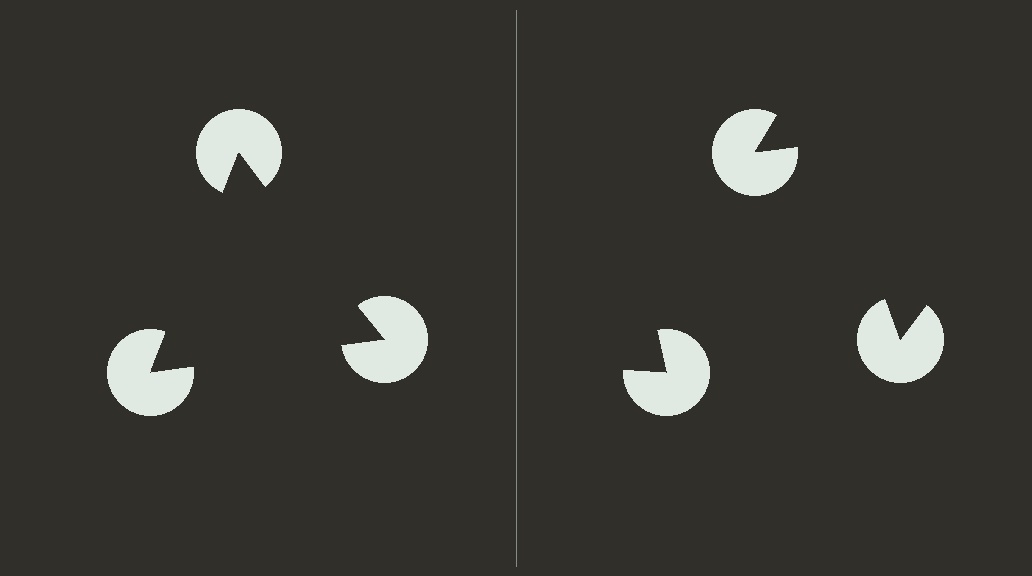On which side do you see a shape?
An illusory triangle appears on the left side. On the right side the wedge cuts are rotated, so no coherent shape forms.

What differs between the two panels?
The pac-man discs are positioned identically on both sides; only the wedge orientations differ. On the left they align to a triangle; on the right they are misaligned.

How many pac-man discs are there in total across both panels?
6 — 3 on each side.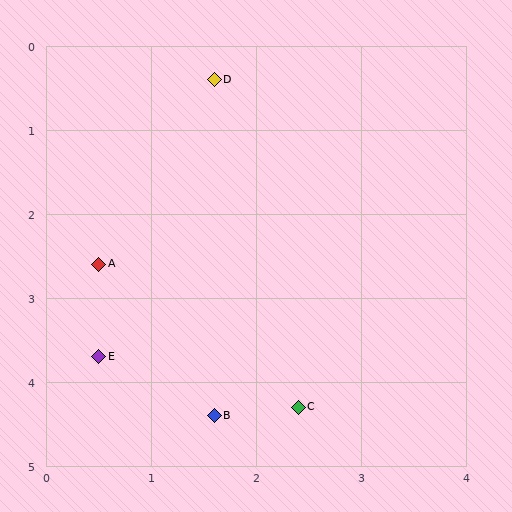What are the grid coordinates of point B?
Point B is at approximately (1.6, 4.4).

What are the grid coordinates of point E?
Point E is at approximately (0.5, 3.7).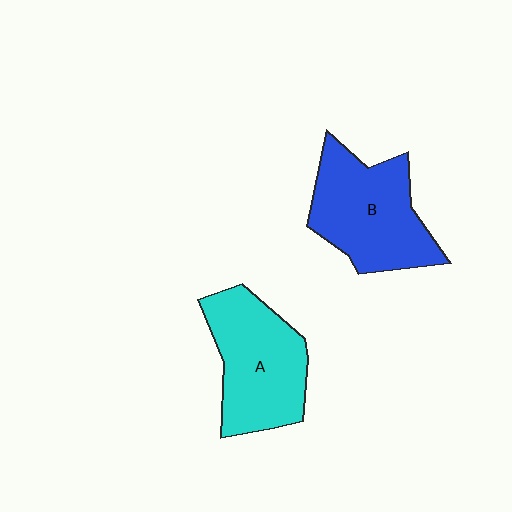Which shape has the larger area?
Shape B (blue).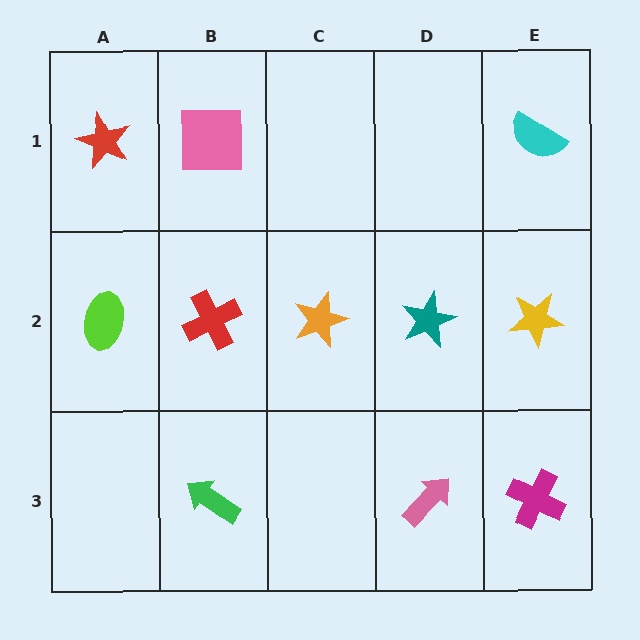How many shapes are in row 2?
5 shapes.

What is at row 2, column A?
A lime ellipse.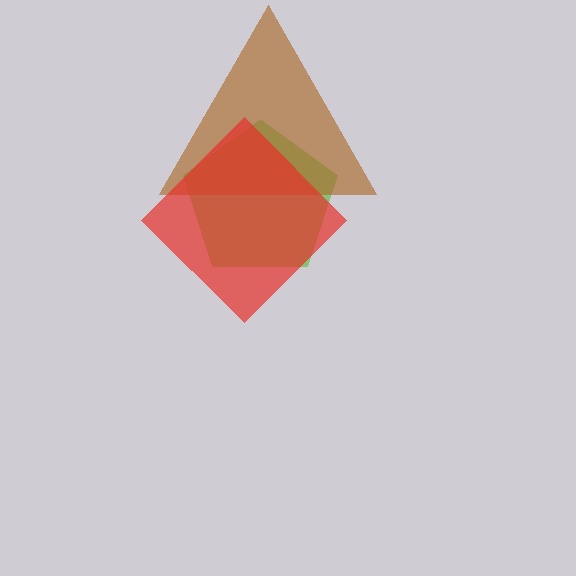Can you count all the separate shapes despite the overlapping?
Yes, there are 3 separate shapes.